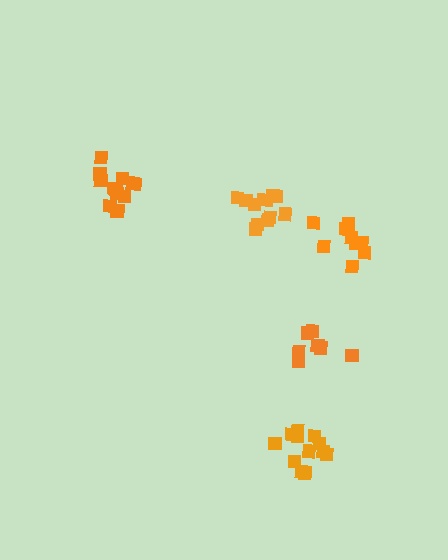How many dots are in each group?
Group 1: 12 dots, Group 2: 12 dots, Group 3: 12 dots, Group 4: 7 dots, Group 5: 9 dots (52 total).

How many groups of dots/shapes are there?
There are 5 groups.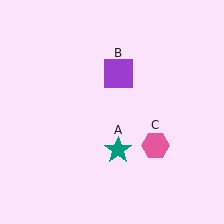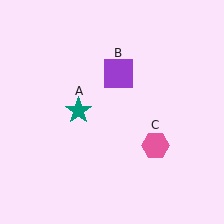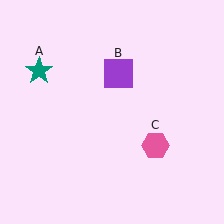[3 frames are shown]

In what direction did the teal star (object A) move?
The teal star (object A) moved up and to the left.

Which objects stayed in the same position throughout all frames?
Purple square (object B) and pink hexagon (object C) remained stationary.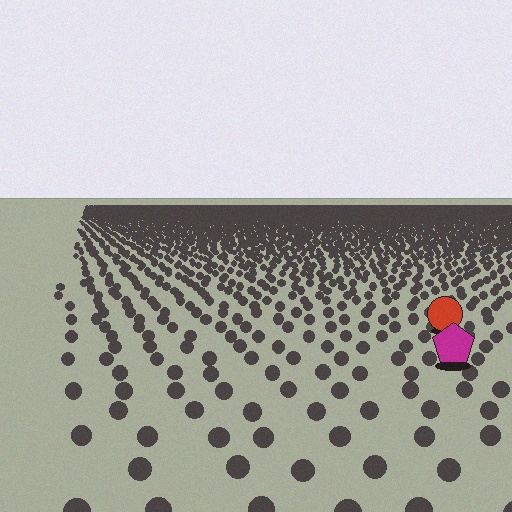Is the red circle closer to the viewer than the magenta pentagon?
No. The magenta pentagon is closer — you can tell from the texture gradient: the ground texture is coarser near it.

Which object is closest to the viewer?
The magenta pentagon is closest. The texture marks near it are larger and more spread out.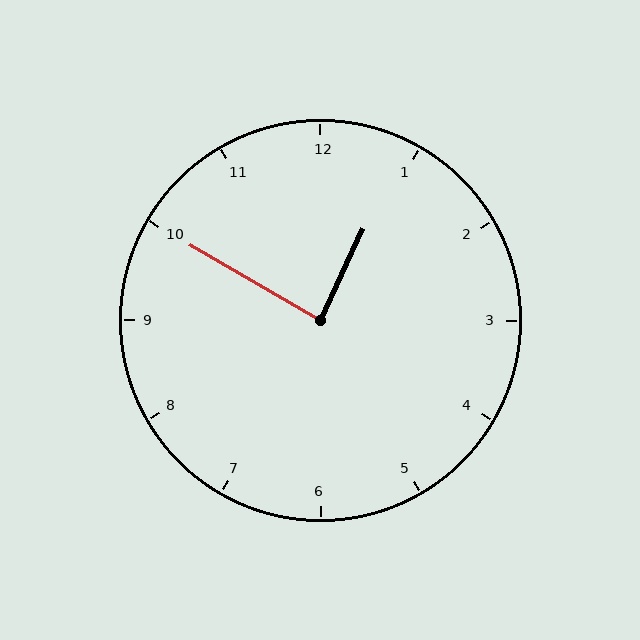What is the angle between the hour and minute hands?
Approximately 85 degrees.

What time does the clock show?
12:50.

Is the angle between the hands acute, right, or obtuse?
It is right.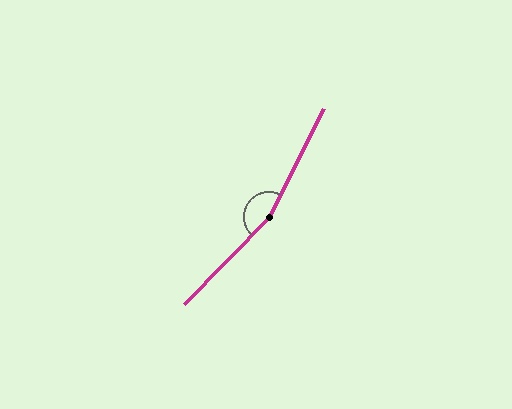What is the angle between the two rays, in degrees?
Approximately 163 degrees.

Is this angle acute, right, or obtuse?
It is obtuse.